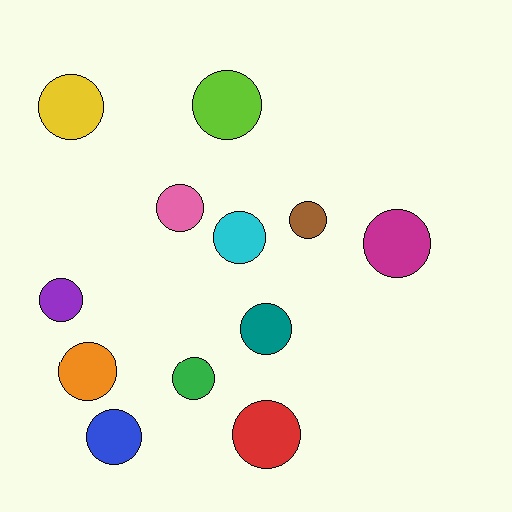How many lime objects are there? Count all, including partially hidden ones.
There is 1 lime object.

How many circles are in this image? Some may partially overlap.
There are 12 circles.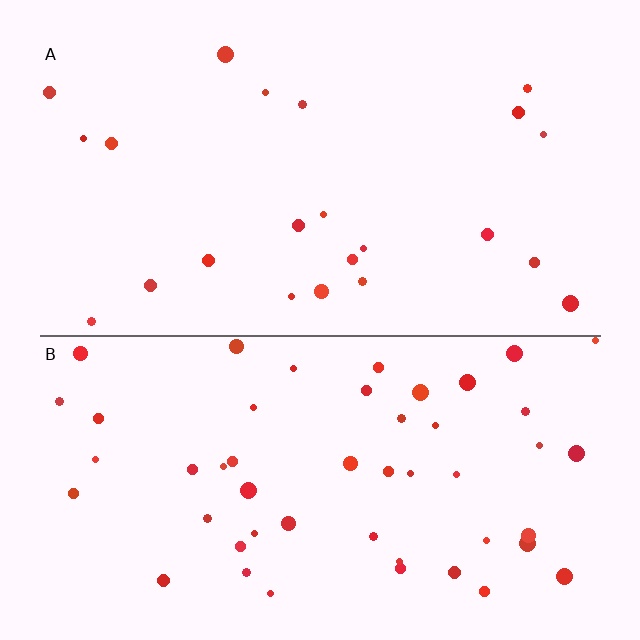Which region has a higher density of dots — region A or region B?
B (the bottom).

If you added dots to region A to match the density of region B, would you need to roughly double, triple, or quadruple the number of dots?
Approximately double.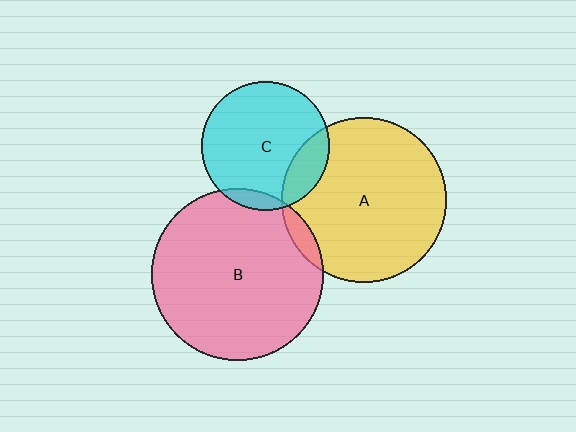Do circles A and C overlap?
Yes.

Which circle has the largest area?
Circle B (pink).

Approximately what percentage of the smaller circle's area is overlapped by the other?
Approximately 15%.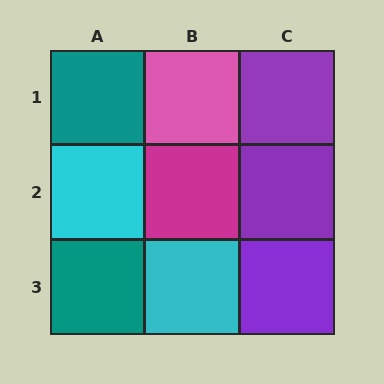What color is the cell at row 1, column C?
Purple.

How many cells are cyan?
2 cells are cyan.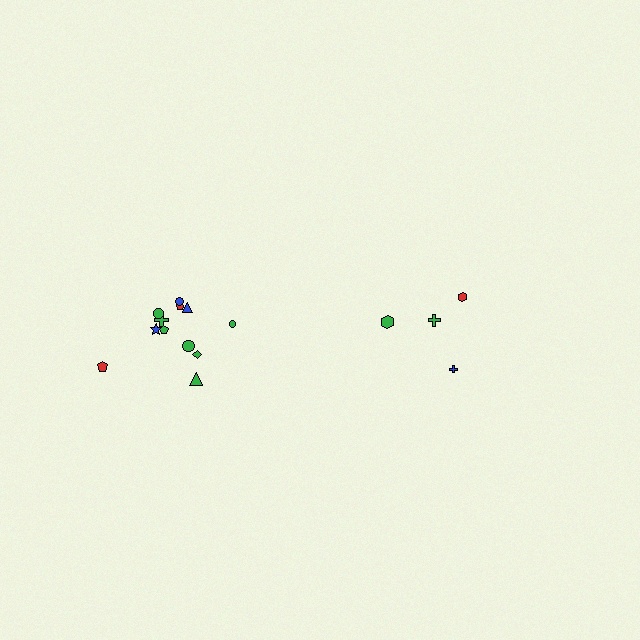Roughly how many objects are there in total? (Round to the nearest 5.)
Roughly 15 objects in total.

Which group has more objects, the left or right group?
The left group.